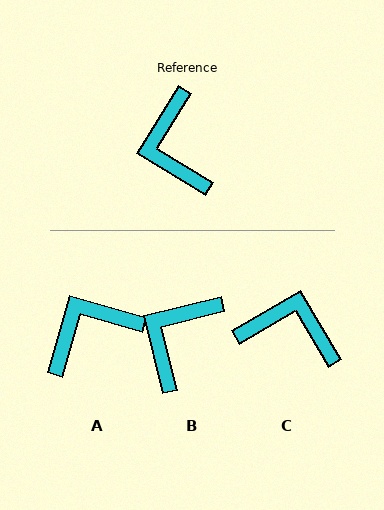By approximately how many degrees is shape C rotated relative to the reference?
Approximately 118 degrees clockwise.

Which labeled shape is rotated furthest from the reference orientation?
C, about 118 degrees away.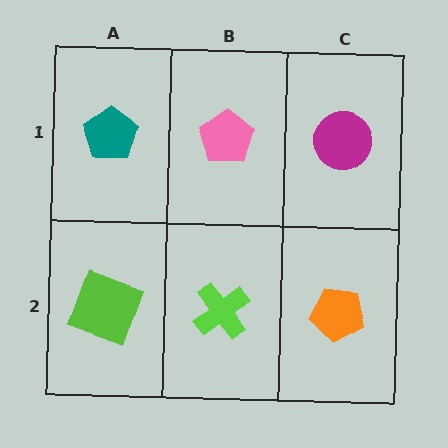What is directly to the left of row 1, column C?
A pink pentagon.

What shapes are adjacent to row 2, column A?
A teal pentagon (row 1, column A), a lime cross (row 2, column B).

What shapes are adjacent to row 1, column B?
A lime cross (row 2, column B), a teal pentagon (row 1, column A), a magenta circle (row 1, column C).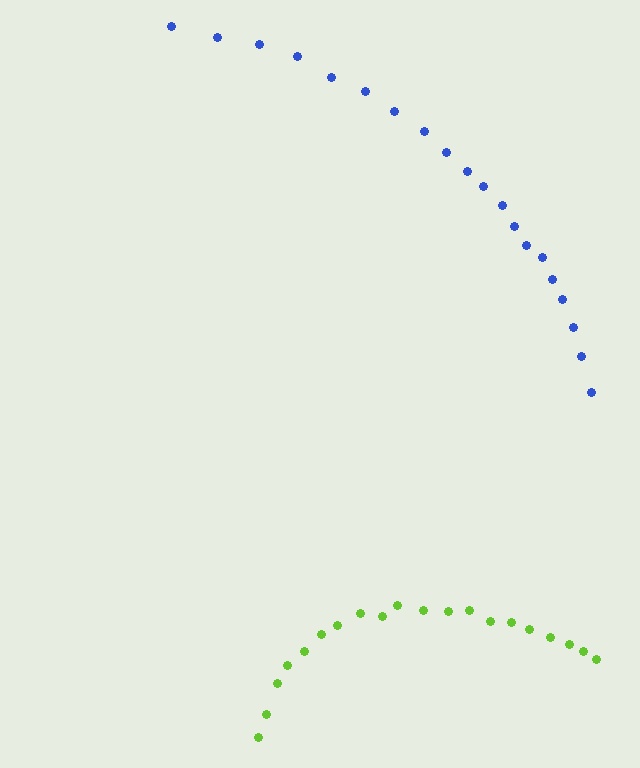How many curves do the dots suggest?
There are 2 distinct paths.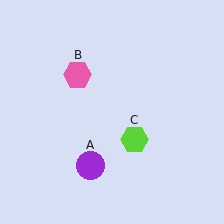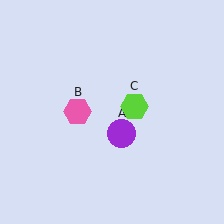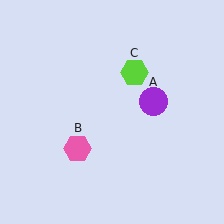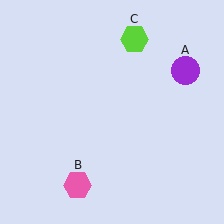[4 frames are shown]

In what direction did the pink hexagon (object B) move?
The pink hexagon (object B) moved down.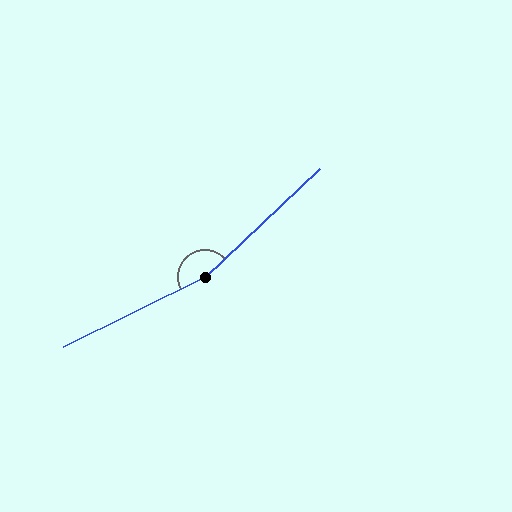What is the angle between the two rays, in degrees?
Approximately 163 degrees.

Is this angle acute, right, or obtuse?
It is obtuse.